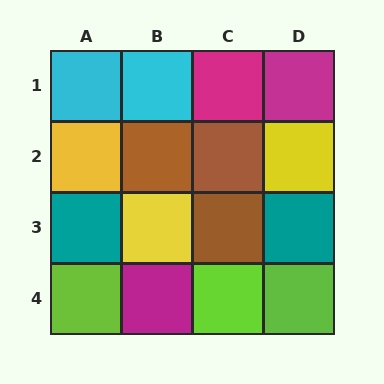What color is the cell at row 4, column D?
Lime.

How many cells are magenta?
3 cells are magenta.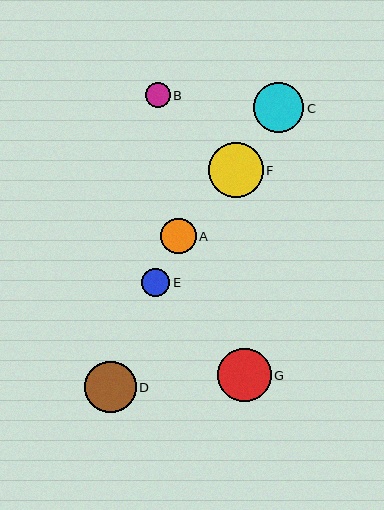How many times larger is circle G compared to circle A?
Circle G is approximately 1.5 times the size of circle A.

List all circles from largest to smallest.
From largest to smallest: F, G, D, C, A, E, B.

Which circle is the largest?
Circle F is the largest with a size of approximately 54 pixels.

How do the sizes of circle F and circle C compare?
Circle F and circle C are approximately the same size.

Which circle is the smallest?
Circle B is the smallest with a size of approximately 24 pixels.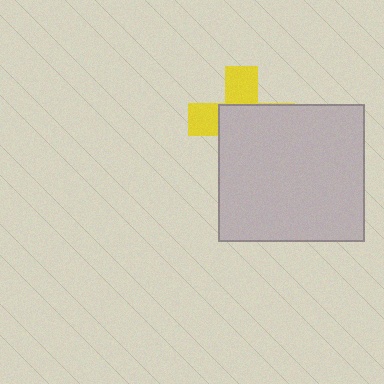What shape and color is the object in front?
The object in front is a light gray rectangle.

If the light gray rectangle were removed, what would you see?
You would see the complete yellow cross.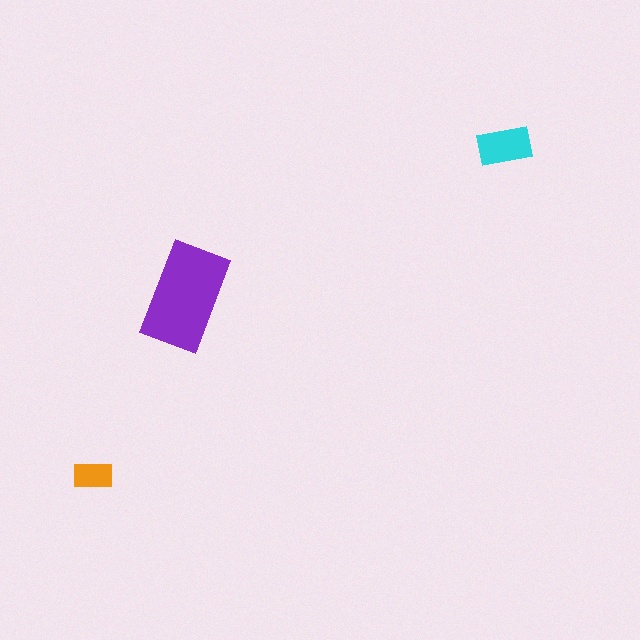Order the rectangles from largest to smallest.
the purple one, the cyan one, the orange one.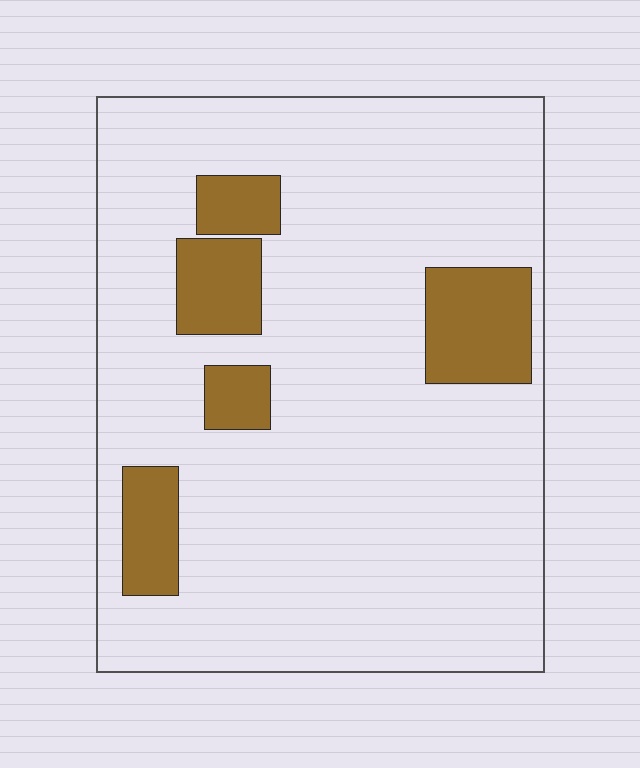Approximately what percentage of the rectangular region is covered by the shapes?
Approximately 15%.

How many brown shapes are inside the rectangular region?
5.